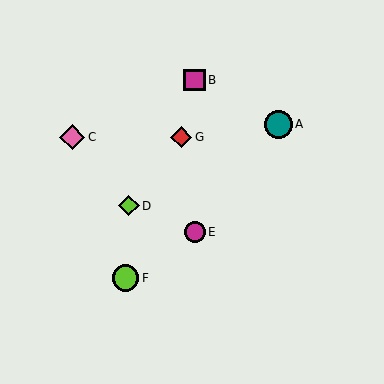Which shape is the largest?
The teal circle (labeled A) is the largest.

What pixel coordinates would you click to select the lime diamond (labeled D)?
Click at (129, 206) to select the lime diamond D.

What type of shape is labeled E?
Shape E is a magenta circle.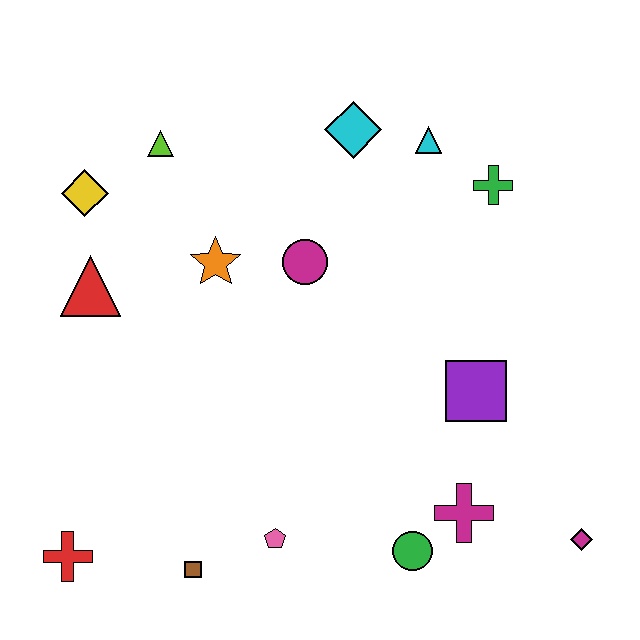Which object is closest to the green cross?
The cyan triangle is closest to the green cross.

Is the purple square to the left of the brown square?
No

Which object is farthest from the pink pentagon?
The cyan triangle is farthest from the pink pentagon.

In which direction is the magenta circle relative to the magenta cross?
The magenta circle is above the magenta cross.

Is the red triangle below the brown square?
No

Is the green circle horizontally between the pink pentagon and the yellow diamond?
No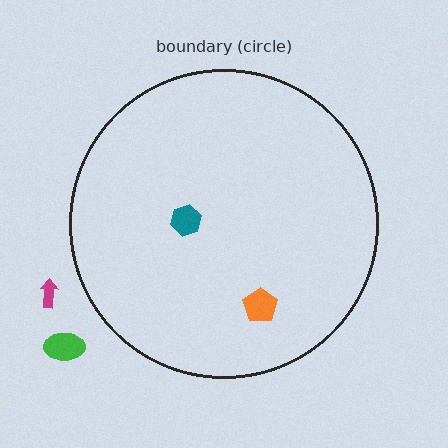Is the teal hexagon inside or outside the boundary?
Inside.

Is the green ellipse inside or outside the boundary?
Outside.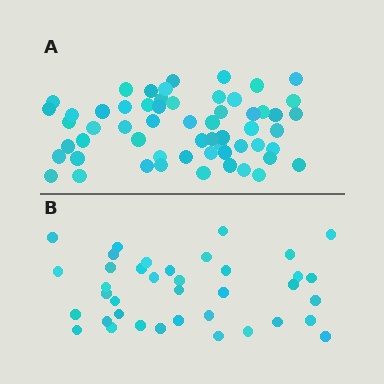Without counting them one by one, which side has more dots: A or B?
Region A (the top region) has more dots.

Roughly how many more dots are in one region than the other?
Region A has approximately 20 more dots than region B.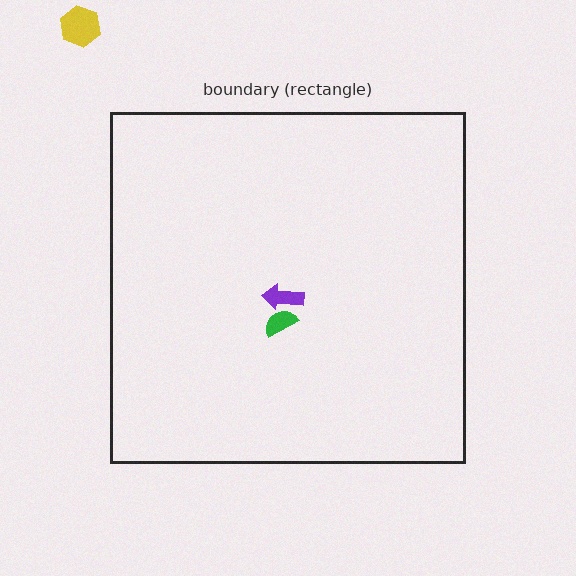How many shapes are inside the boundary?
2 inside, 1 outside.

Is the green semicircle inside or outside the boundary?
Inside.